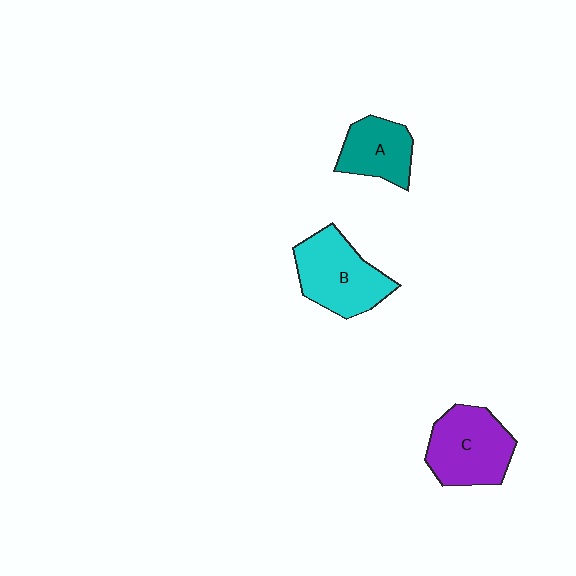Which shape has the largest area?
Shape B (cyan).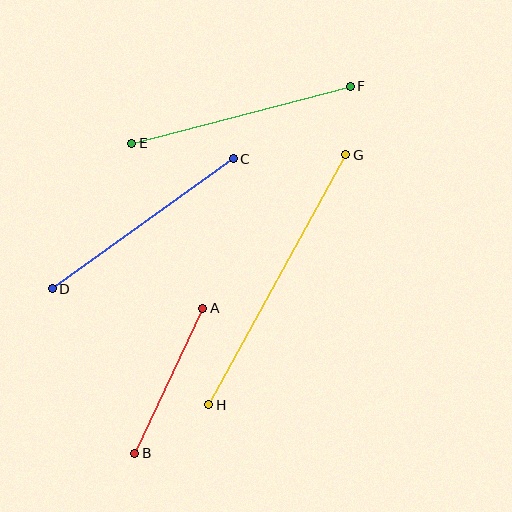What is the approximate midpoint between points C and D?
The midpoint is at approximately (143, 224) pixels.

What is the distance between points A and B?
The distance is approximately 160 pixels.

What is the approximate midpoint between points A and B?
The midpoint is at approximately (169, 381) pixels.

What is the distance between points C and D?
The distance is approximately 222 pixels.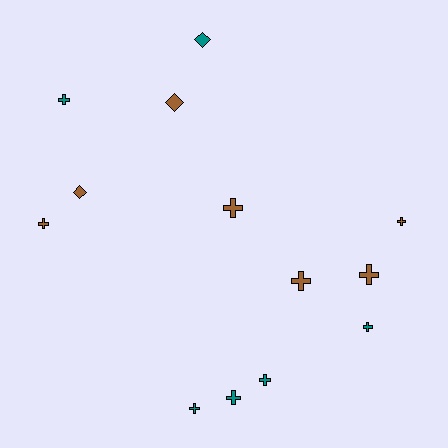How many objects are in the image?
There are 13 objects.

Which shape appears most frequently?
Cross, with 10 objects.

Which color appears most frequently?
Brown, with 7 objects.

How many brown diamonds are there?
There are 2 brown diamonds.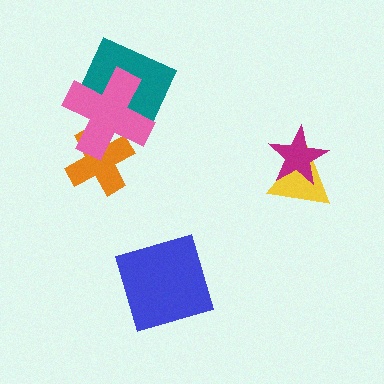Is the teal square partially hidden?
Yes, it is partially covered by another shape.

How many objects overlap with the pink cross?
2 objects overlap with the pink cross.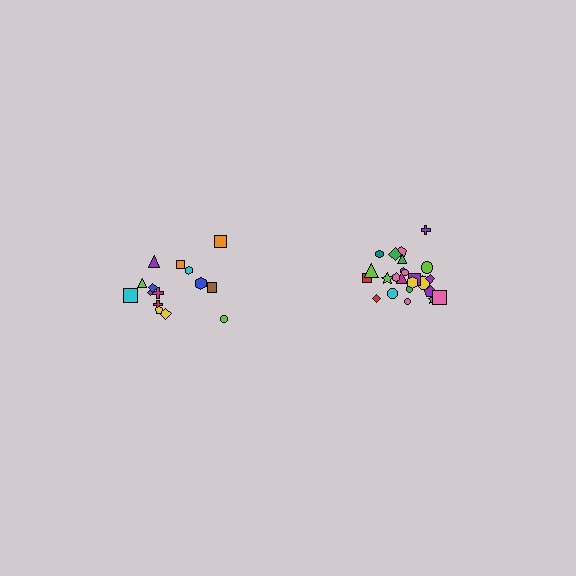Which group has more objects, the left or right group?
The right group.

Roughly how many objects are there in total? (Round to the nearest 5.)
Roughly 40 objects in total.